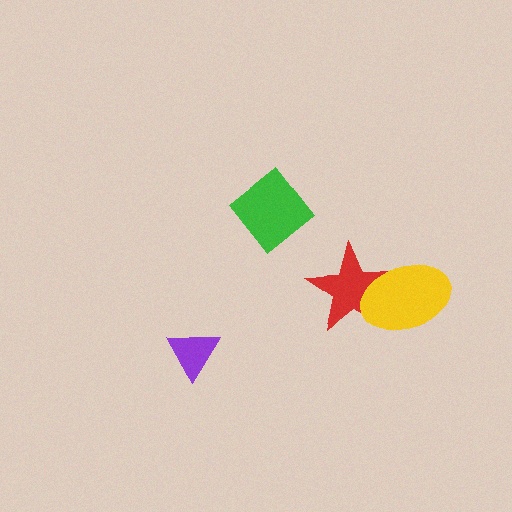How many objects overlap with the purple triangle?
0 objects overlap with the purple triangle.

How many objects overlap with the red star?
1 object overlaps with the red star.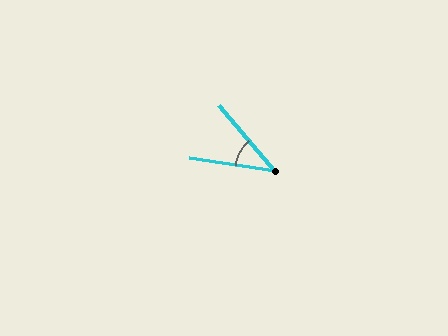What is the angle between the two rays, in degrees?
Approximately 41 degrees.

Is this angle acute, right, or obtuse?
It is acute.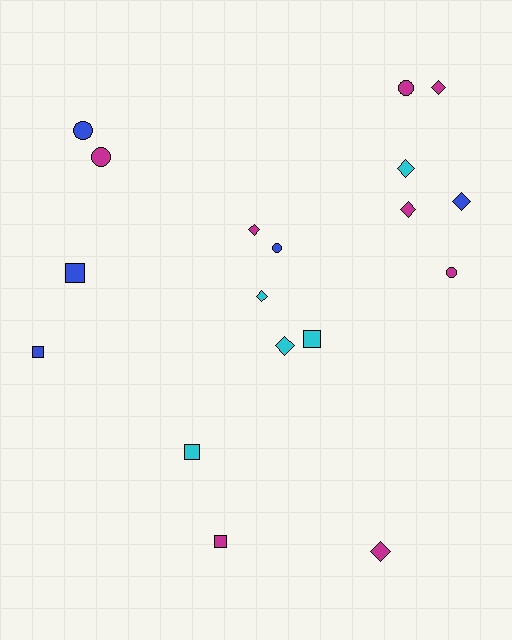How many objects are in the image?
There are 18 objects.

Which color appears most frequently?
Magenta, with 8 objects.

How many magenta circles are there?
There are 3 magenta circles.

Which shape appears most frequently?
Diamond, with 8 objects.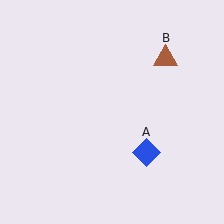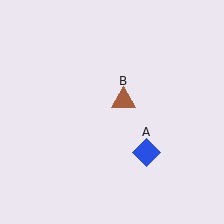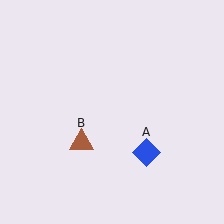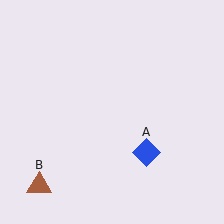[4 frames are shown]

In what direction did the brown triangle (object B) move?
The brown triangle (object B) moved down and to the left.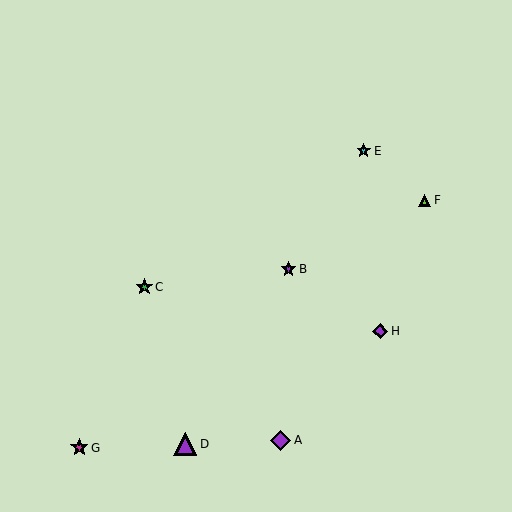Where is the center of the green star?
The center of the green star is at (144, 287).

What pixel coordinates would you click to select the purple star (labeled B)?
Click at (288, 269) to select the purple star B.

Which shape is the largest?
The purple triangle (labeled D) is the largest.